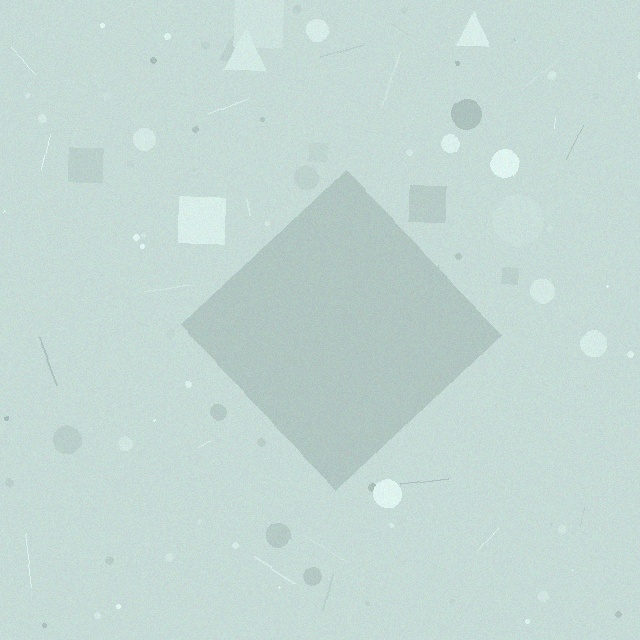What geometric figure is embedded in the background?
A diamond is embedded in the background.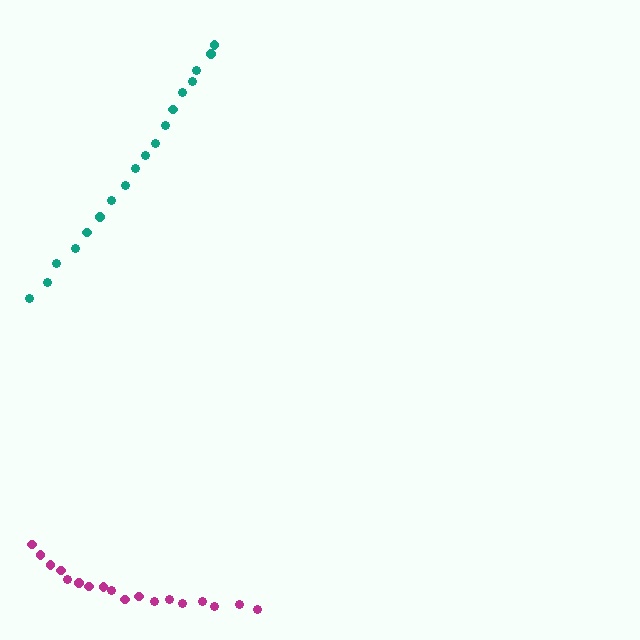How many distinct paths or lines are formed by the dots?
There are 2 distinct paths.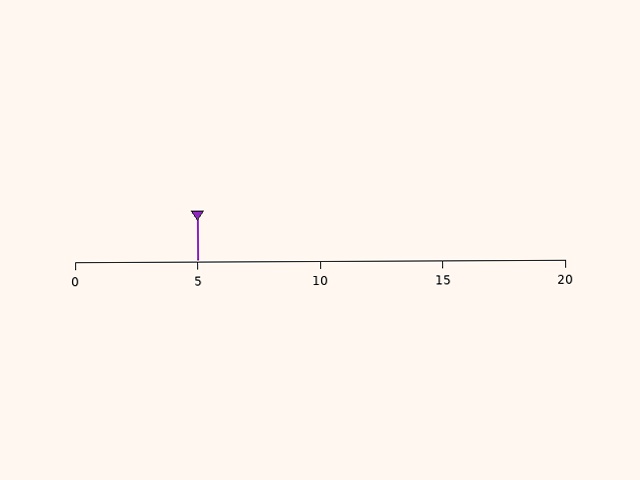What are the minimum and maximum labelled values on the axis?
The axis runs from 0 to 20.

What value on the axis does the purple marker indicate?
The marker indicates approximately 5.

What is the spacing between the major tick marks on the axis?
The major ticks are spaced 5 apart.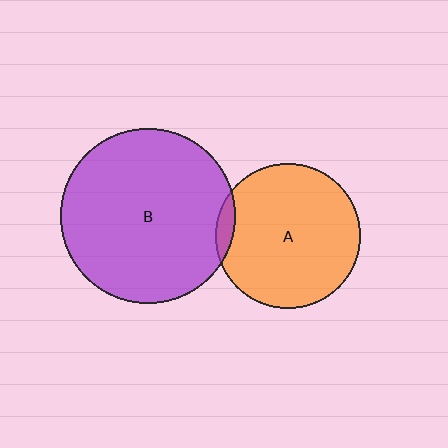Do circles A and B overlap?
Yes.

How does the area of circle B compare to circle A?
Approximately 1.5 times.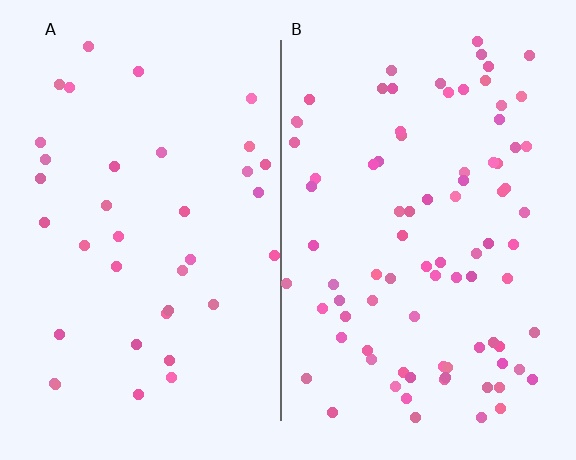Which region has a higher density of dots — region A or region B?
B (the right).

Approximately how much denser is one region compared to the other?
Approximately 2.3× — region B over region A.